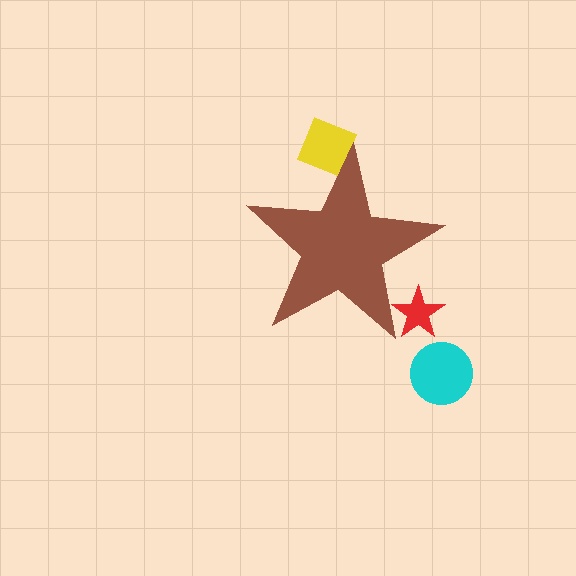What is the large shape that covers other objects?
A brown star.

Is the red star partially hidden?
Yes, the red star is partially hidden behind the brown star.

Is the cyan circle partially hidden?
No, the cyan circle is fully visible.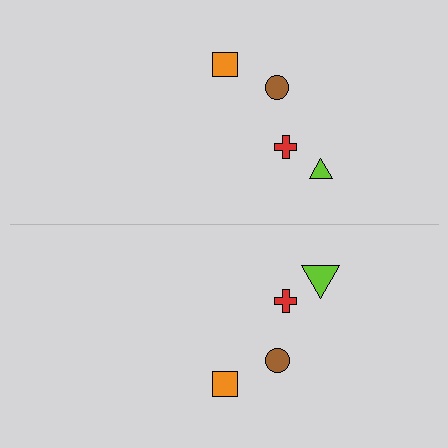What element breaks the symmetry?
The lime triangle on the bottom side has a different size than its mirror counterpart.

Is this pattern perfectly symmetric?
No, the pattern is not perfectly symmetric. The lime triangle on the bottom side has a different size than its mirror counterpart.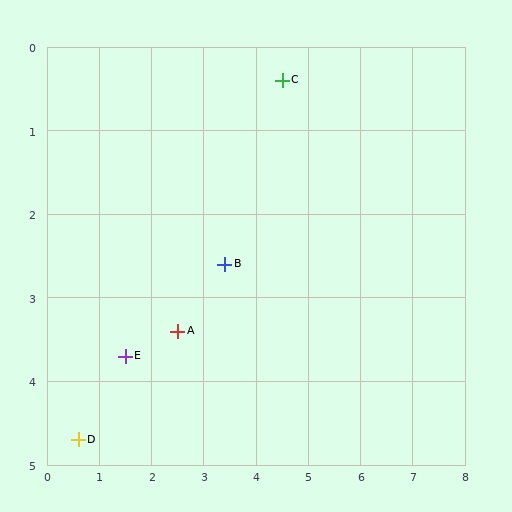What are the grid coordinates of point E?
Point E is at approximately (1.5, 3.7).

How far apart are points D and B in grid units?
Points D and B are about 3.5 grid units apart.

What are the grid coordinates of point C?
Point C is at approximately (4.5, 0.4).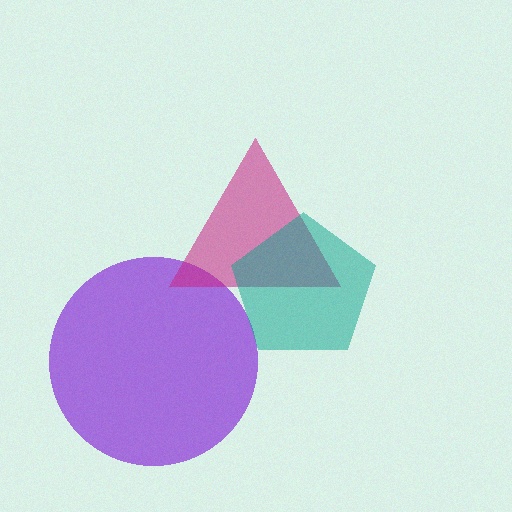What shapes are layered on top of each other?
The layered shapes are: a purple circle, a magenta triangle, a teal pentagon.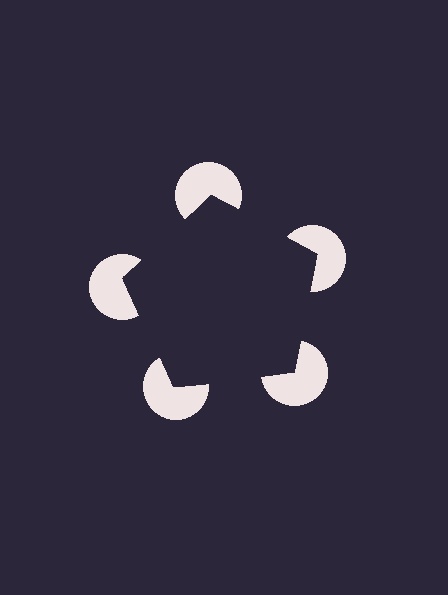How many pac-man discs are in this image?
There are 5 — one at each vertex of the illusory pentagon.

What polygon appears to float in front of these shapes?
An illusory pentagon — its edges are inferred from the aligned wedge cuts in the pac-man discs, not physically drawn.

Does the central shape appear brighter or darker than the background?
It typically appears slightly darker than the background, even though no actual brightness change is drawn.